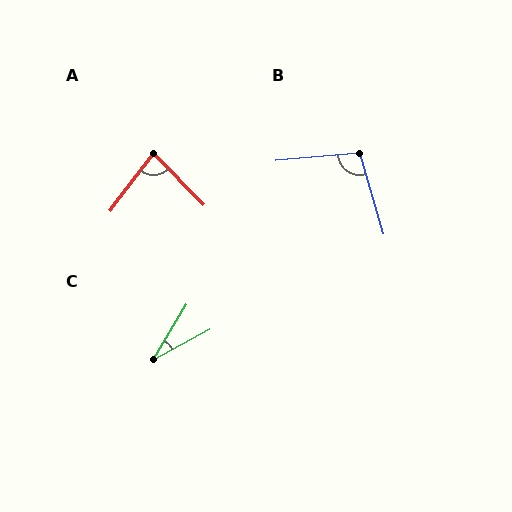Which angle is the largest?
B, at approximately 101 degrees.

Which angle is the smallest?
C, at approximately 31 degrees.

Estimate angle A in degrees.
Approximately 81 degrees.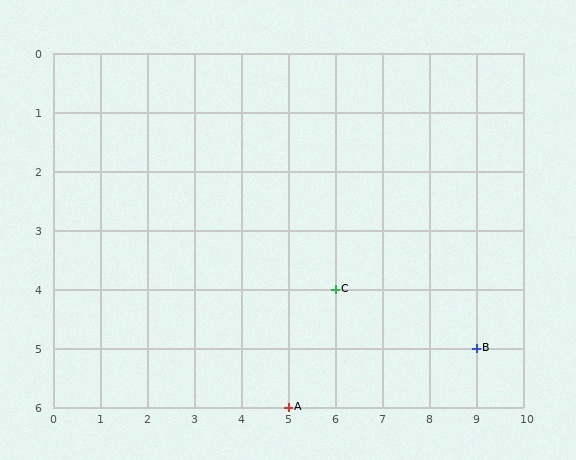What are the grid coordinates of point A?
Point A is at grid coordinates (5, 6).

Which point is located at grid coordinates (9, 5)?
Point B is at (9, 5).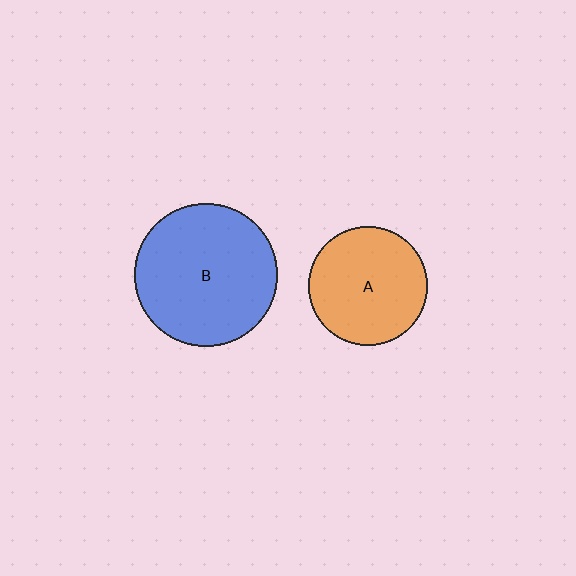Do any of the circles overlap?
No, none of the circles overlap.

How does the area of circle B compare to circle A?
Approximately 1.5 times.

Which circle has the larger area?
Circle B (blue).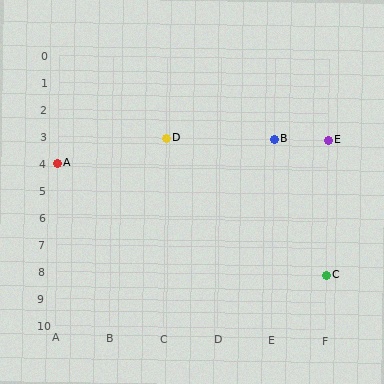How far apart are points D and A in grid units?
Points D and A are 2 columns and 1 row apart (about 2.2 grid units diagonally).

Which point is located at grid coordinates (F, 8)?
Point C is at (F, 8).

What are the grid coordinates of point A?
Point A is at grid coordinates (A, 4).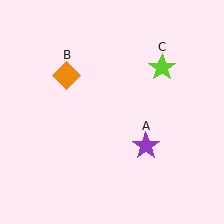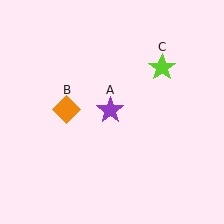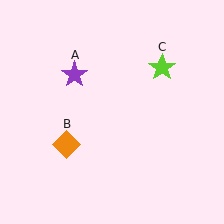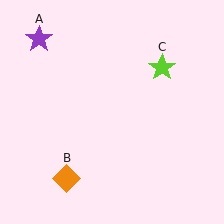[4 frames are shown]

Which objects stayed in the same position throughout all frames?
Lime star (object C) remained stationary.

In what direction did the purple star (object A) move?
The purple star (object A) moved up and to the left.